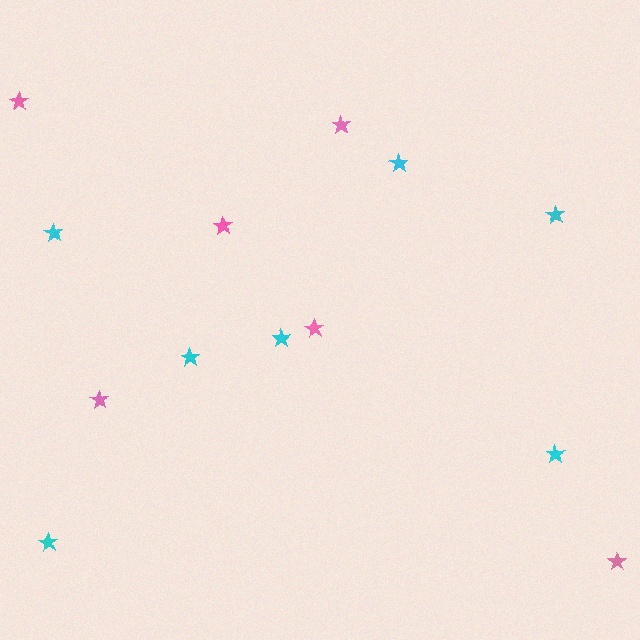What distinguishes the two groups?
There are 2 groups: one group of pink stars (6) and one group of cyan stars (7).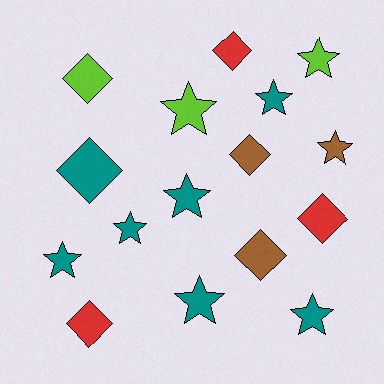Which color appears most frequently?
Teal, with 7 objects.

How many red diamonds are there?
There are 3 red diamonds.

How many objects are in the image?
There are 16 objects.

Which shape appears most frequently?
Star, with 9 objects.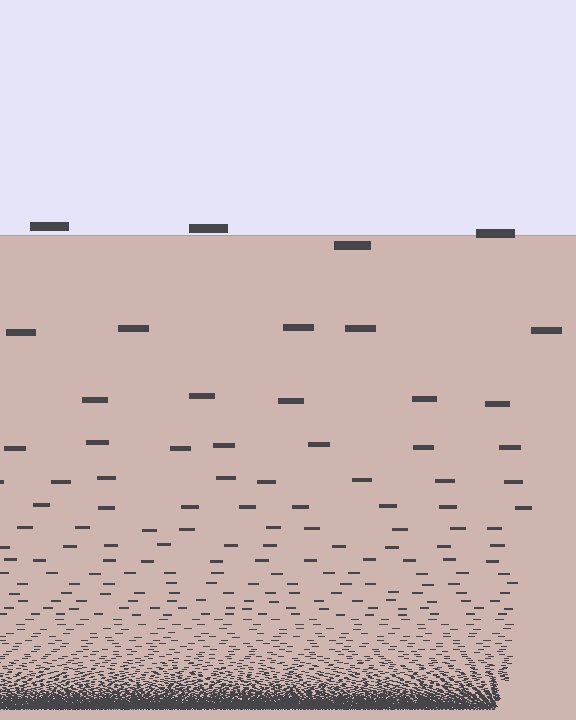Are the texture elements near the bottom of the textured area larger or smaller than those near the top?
Smaller. The gradient is inverted — elements near the bottom are smaller and denser.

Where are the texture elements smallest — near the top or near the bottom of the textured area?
Near the bottom.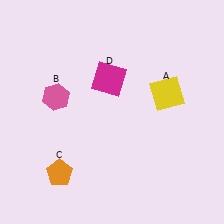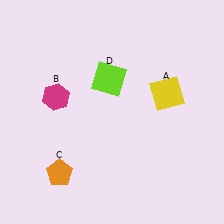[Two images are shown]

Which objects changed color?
B changed from pink to magenta. D changed from magenta to lime.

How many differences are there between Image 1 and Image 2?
There are 2 differences between the two images.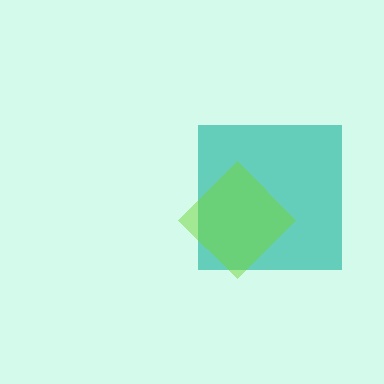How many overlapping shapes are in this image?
There are 2 overlapping shapes in the image.